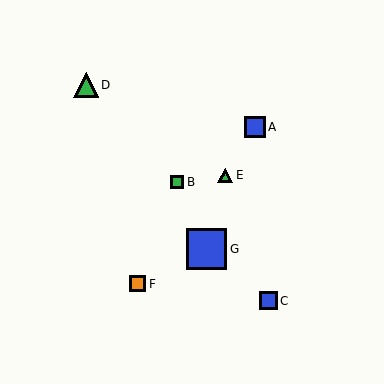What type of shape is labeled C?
Shape C is a blue square.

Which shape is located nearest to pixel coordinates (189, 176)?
The green square (labeled B) at (177, 182) is nearest to that location.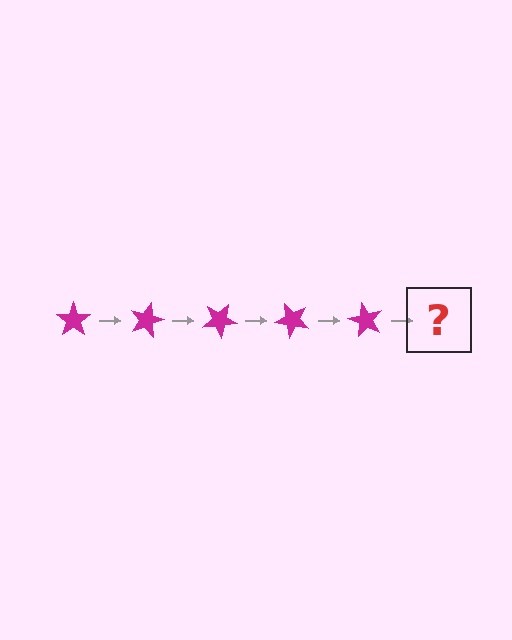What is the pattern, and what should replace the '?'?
The pattern is that the star rotates 15 degrees each step. The '?' should be a magenta star rotated 75 degrees.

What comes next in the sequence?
The next element should be a magenta star rotated 75 degrees.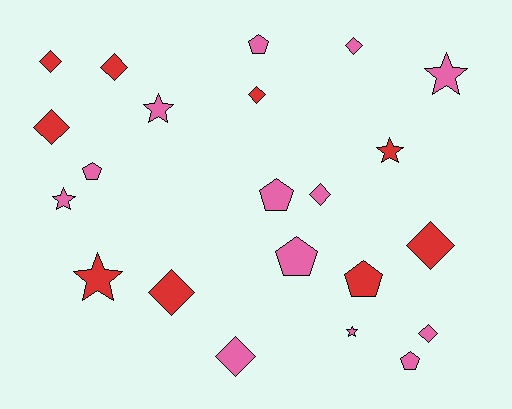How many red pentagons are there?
There is 1 red pentagon.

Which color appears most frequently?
Pink, with 13 objects.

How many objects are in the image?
There are 22 objects.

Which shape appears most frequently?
Diamond, with 10 objects.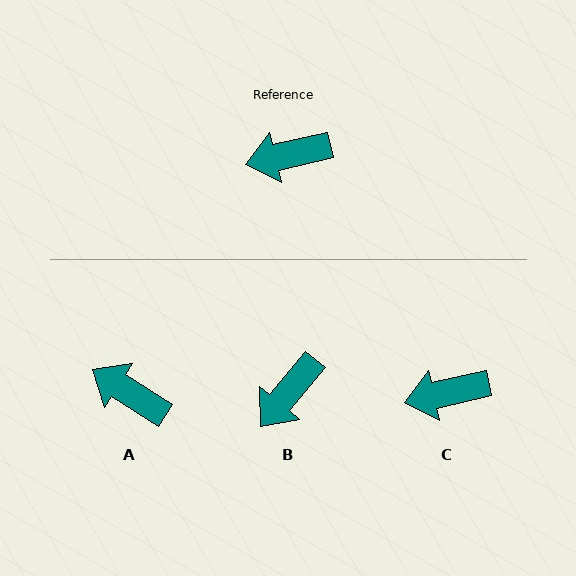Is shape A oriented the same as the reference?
No, it is off by about 45 degrees.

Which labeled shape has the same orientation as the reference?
C.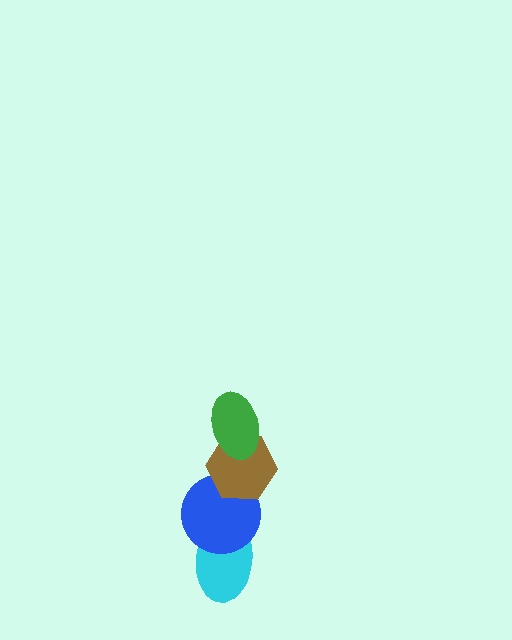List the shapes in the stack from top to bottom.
From top to bottom: the green ellipse, the brown hexagon, the blue circle, the cyan ellipse.